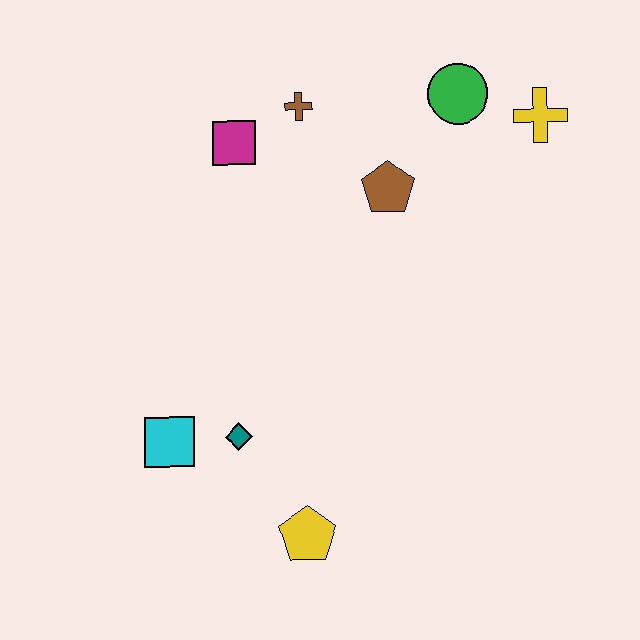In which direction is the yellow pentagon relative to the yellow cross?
The yellow pentagon is below the yellow cross.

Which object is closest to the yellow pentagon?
The teal diamond is closest to the yellow pentagon.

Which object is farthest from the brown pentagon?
The yellow pentagon is farthest from the brown pentagon.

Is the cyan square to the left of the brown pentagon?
Yes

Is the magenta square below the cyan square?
No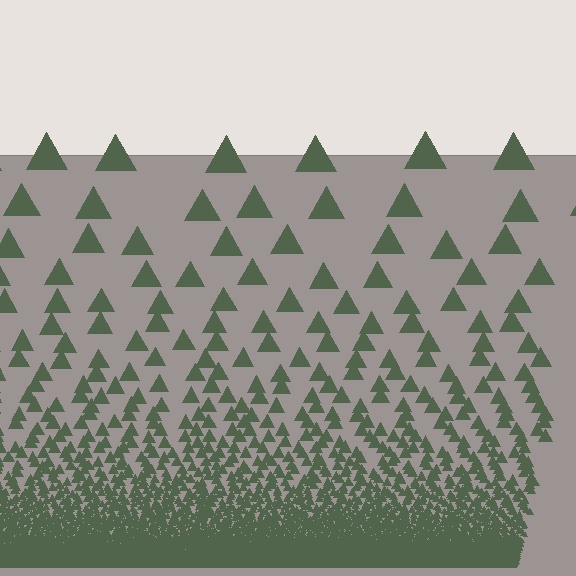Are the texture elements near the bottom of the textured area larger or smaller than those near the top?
Smaller. The gradient is inverted — elements near the bottom are smaller and denser.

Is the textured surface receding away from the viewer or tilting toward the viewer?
The surface appears to tilt toward the viewer. Texture elements get larger and sparser toward the top.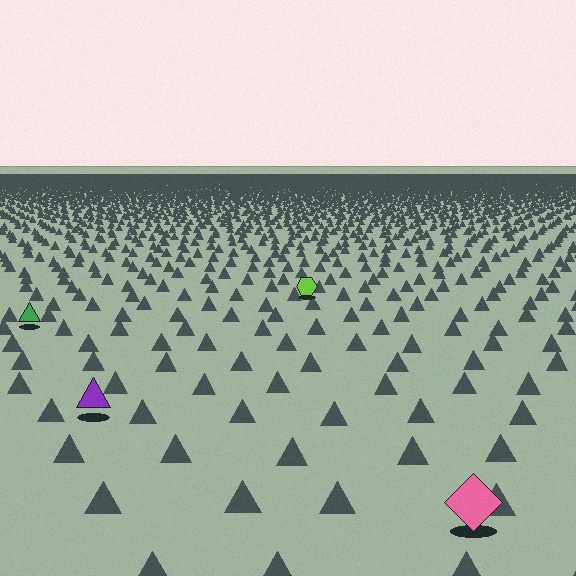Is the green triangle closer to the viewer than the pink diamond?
No. The pink diamond is closer — you can tell from the texture gradient: the ground texture is coarser near it.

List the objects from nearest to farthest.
From nearest to farthest: the pink diamond, the purple triangle, the green triangle, the lime hexagon.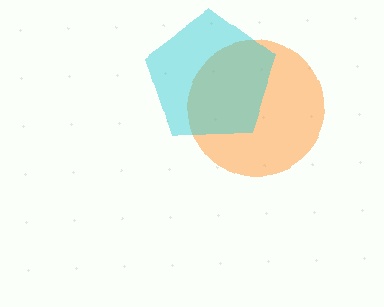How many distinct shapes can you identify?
There are 2 distinct shapes: an orange circle, a cyan pentagon.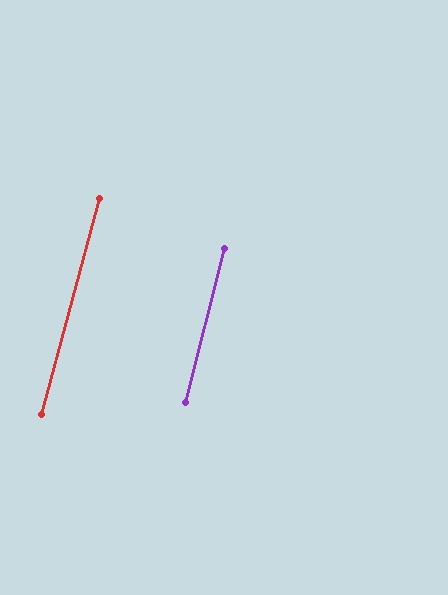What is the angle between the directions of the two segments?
Approximately 1 degree.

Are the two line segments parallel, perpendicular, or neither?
Parallel — their directions differ by only 1.0°.